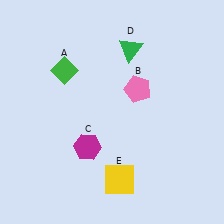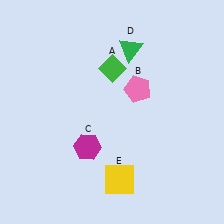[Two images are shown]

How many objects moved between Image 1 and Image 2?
1 object moved between the two images.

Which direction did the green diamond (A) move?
The green diamond (A) moved right.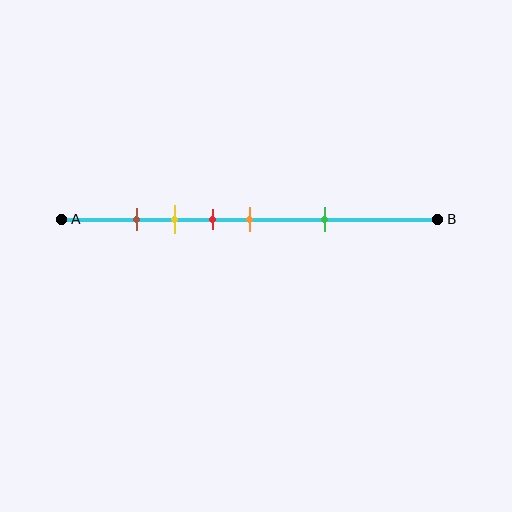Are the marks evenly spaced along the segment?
No, the marks are not evenly spaced.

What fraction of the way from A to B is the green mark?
The green mark is approximately 70% (0.7) of the way from A to B.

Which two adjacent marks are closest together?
The brown and yellow marks are the closest adjacent pair.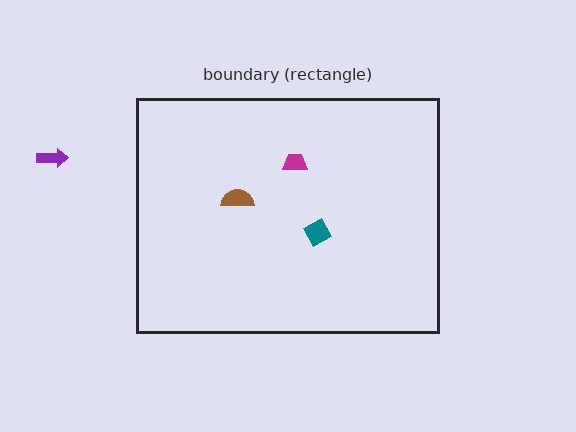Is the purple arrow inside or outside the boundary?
Outside.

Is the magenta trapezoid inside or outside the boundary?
Inside.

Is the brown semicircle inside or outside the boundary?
Inside.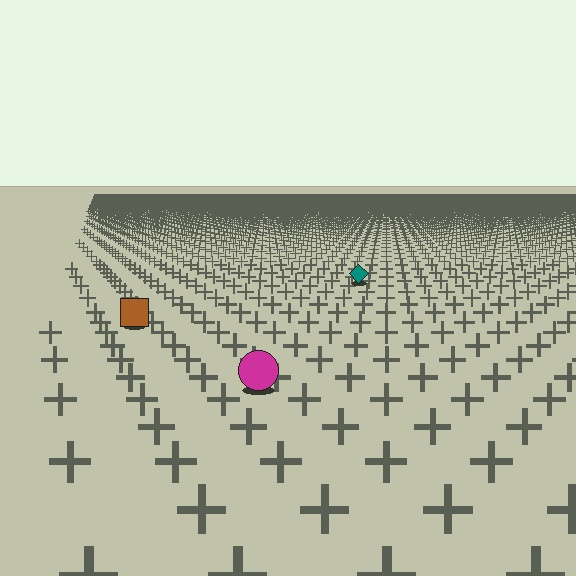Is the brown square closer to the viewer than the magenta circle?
No. The magenta circle is closer — you can tell from the texture gradient: the ground texture is coarser near it.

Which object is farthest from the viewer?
The teal diamond is farthest from the viewer. It appears smaller and the ground texture around it is denser.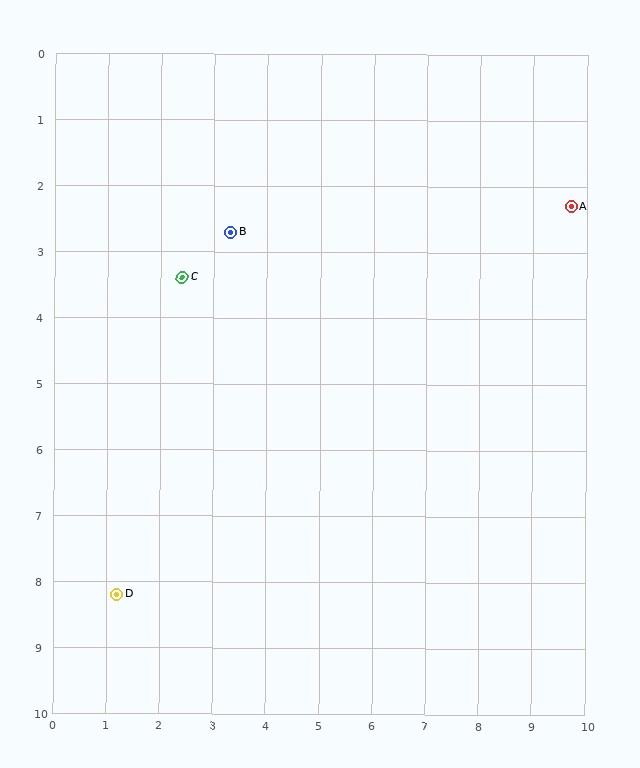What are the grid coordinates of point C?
Point C is at approximately (2.4, 3.4).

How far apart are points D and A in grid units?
Points D and A are about 10.3 grid units apart.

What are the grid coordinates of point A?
Point A is at approximately (9.7, 2.3).